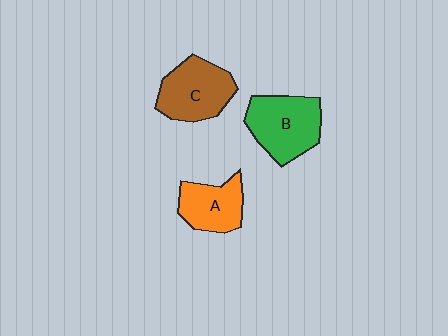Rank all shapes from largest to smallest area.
From largest to smallest: B (green), C (brown), A (orange).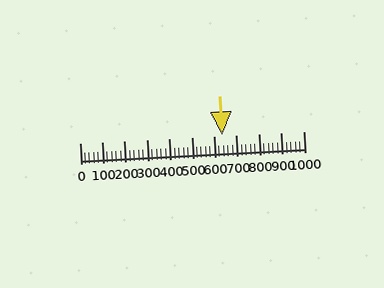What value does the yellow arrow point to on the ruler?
The yellow arrow points to approximately 637.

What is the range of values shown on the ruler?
The ruler shows values from 0 to 1000.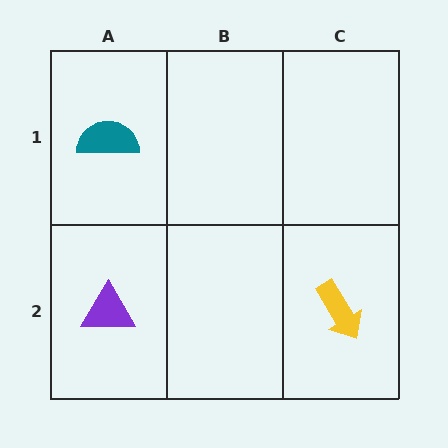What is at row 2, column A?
A purple triangle.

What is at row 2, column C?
A yellow arrow.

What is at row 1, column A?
A teal semicircle.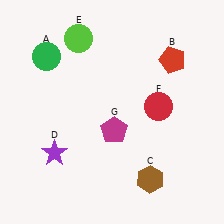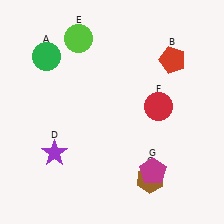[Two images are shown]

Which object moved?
The magenta pentagon (G) moved down.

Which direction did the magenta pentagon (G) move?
The magenta pentagon (G) moved down.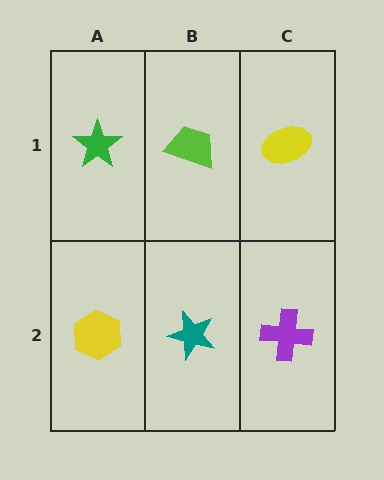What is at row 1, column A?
A green star.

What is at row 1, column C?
A yellow ellipse.